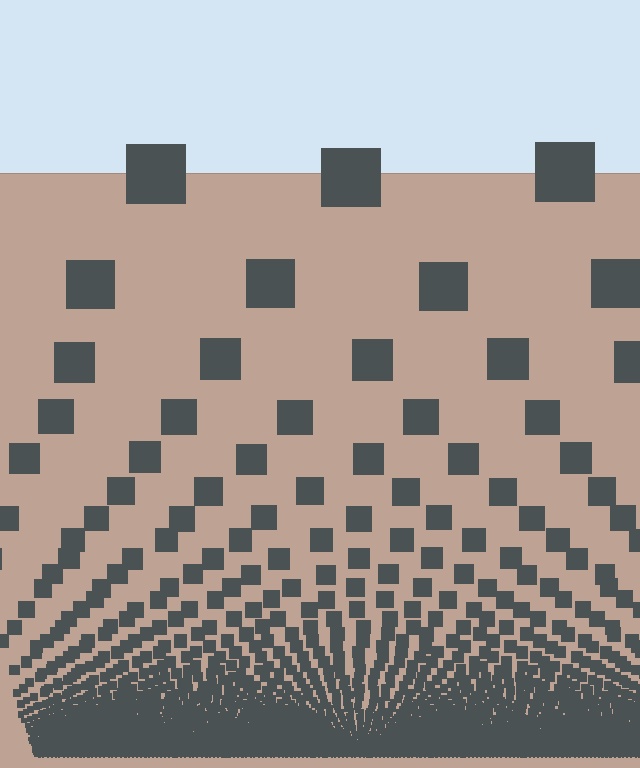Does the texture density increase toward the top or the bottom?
Density increases toward the bottom.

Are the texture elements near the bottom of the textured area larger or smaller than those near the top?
Smaller. The gradient is inverted — elements near the bottom are smaller and denser.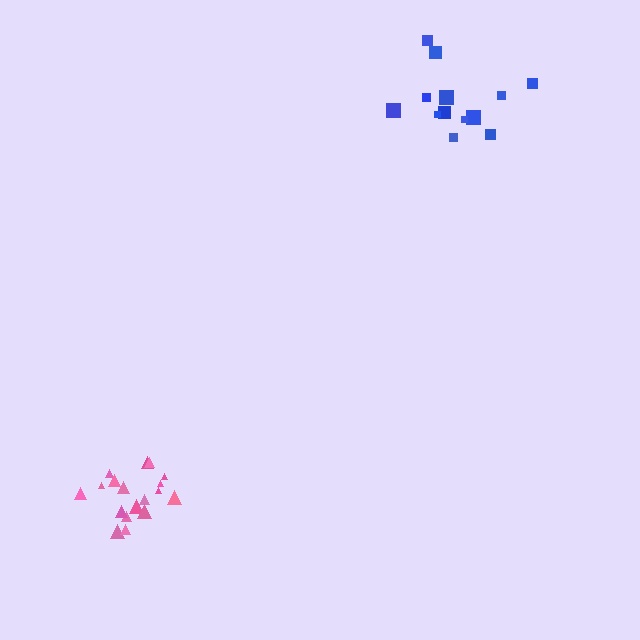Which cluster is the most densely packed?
Pink.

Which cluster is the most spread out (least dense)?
Blue.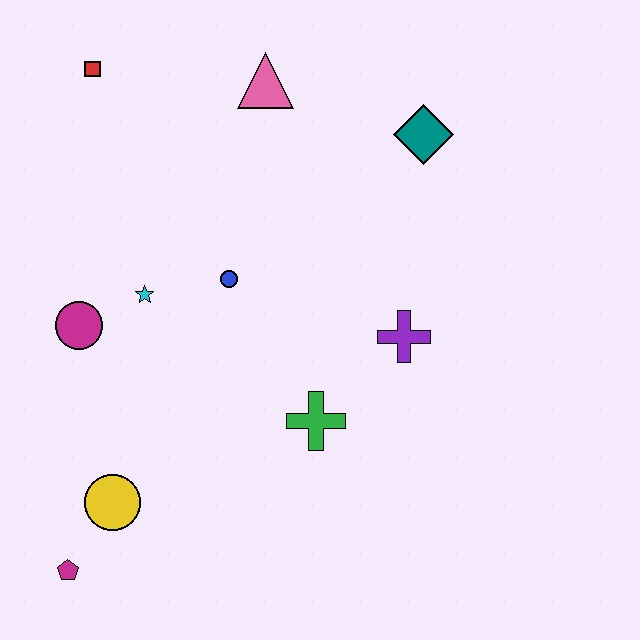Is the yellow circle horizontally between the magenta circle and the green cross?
Yes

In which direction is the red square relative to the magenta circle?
The red square is above the magenta circle.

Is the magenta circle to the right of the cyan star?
No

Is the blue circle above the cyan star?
Yes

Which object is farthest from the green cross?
The red square is farthest from the green cross.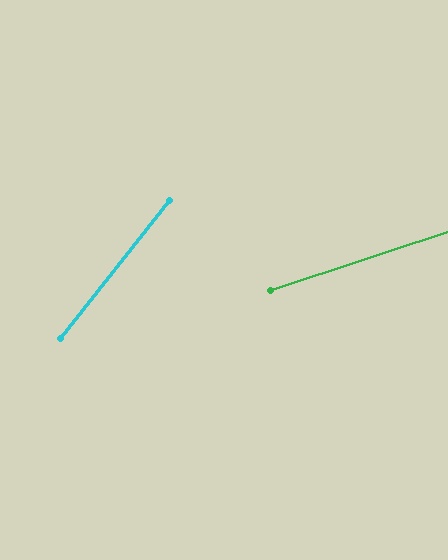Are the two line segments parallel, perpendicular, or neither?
Neither parallel nor perpendicular — they differ by about 33°.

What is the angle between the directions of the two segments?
Approximately 33 degrees.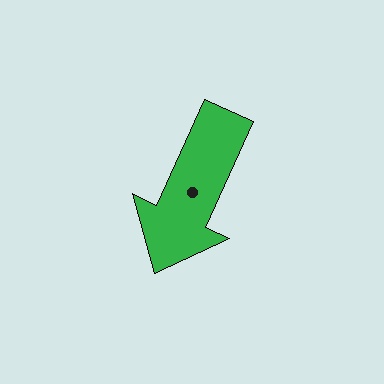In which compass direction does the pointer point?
Southwest.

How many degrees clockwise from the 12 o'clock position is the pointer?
Approximately 205 degrees.